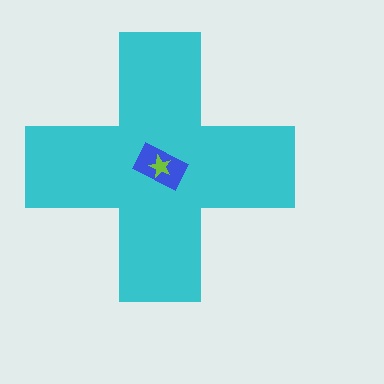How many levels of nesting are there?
3.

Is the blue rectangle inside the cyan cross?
Yes.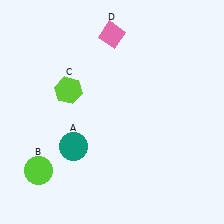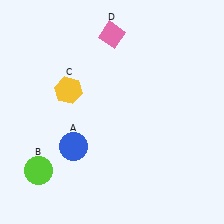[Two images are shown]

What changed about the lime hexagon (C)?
In Image 1, C is lime. In Image 2, it changed to yellow.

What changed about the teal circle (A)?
In Image 1, A is teal. In Image 2, it changed to blue.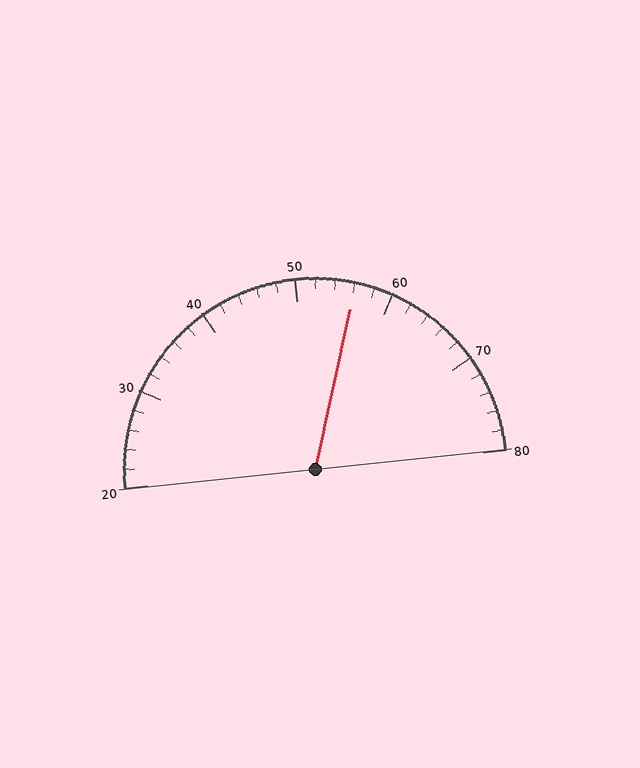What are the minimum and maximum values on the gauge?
The gauge ranges from 20 to 80.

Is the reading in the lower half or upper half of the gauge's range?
The reading is in the upper half of the range (20 to 80).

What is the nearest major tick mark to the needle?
The nearest major tick mark is 60.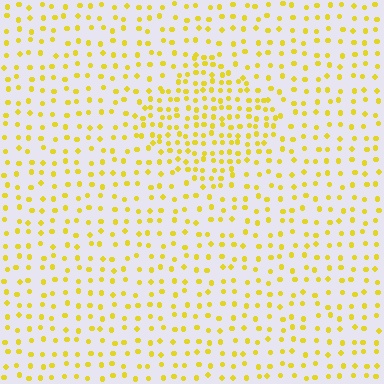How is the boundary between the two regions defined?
The boundary is defined by a change in element density (approximately 1.9x ratio). All elements are the same color, size, and shape.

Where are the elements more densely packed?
The elements are more densely packed inside the diamond boundary.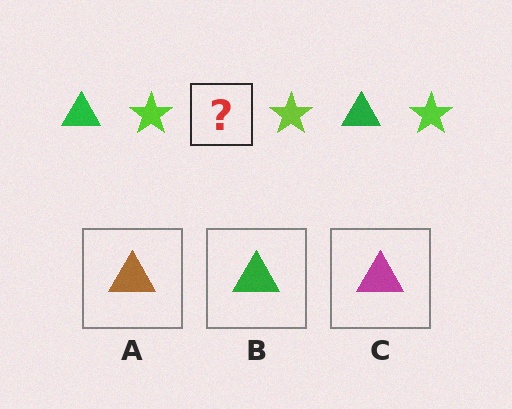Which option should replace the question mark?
Option B.